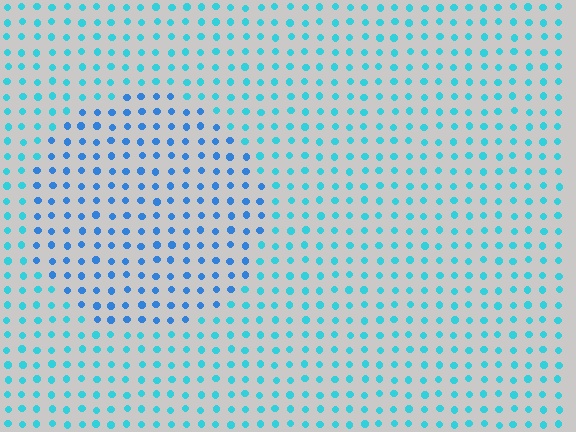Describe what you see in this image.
The image is filled with small cyan elements in a uniform arrangement. A circle-shaped region is visible where the elements are tinted to a slightly different hue, forming a subtle color boundary.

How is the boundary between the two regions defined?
The boundary is defined purely by a slight shift in hue (about 28 degrees). Spacing, size, and orientation are identical on both sides.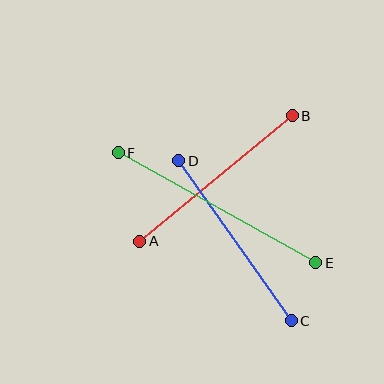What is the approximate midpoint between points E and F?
The midpoint is at approximately (217, 208) pixels.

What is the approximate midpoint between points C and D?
The midpoint is at approximately (235, 241) pixels.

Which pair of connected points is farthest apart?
Points E and F are farthest apart.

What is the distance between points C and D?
The distance is approximately 195 pixels.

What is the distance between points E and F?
The distance is approximately 226 pixels.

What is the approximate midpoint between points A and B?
The midpoint is at approximately (216, 179) pixels.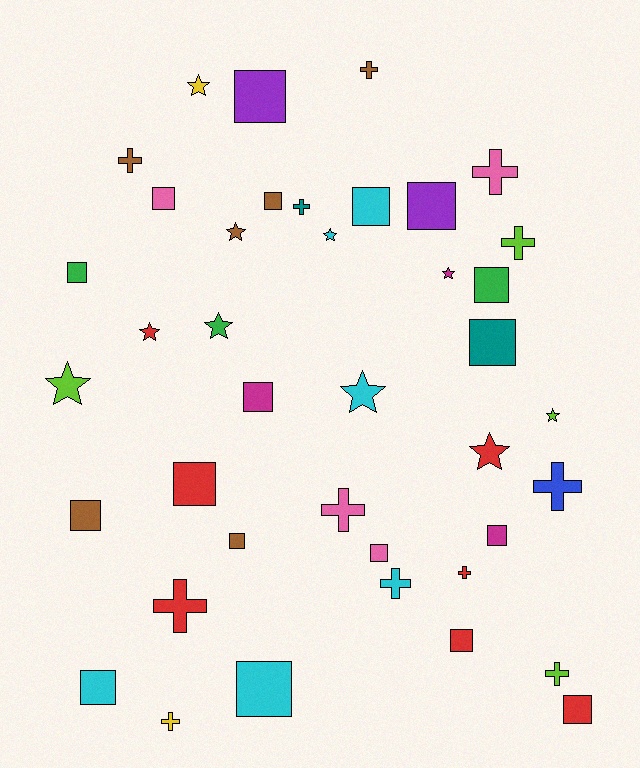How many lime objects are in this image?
There are 4 lime objects.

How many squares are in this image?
There are 18 squares.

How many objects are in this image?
There are 40 objects.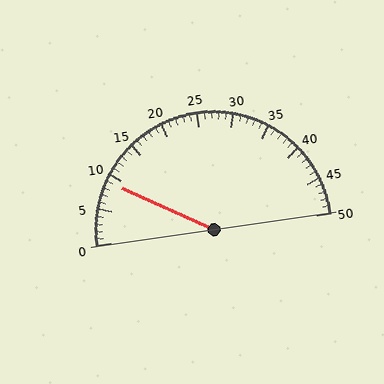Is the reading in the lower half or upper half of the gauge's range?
The reading is in the lower half of the range (0 to 50).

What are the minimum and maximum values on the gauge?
The gauge ranges from 0 to 50.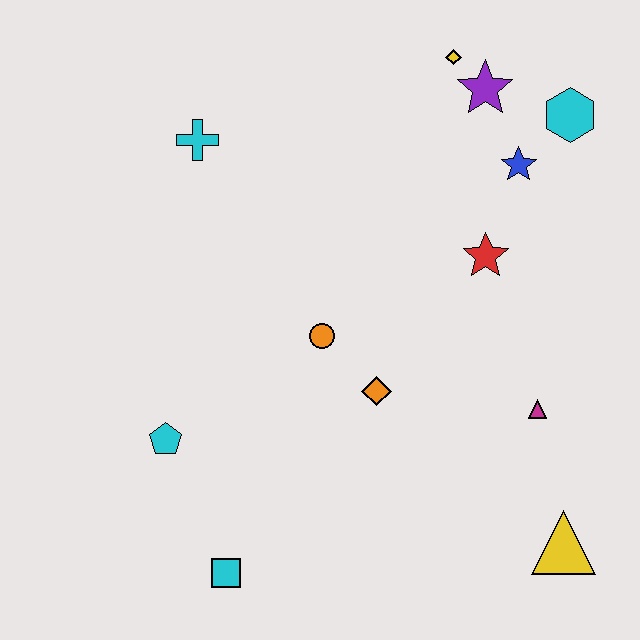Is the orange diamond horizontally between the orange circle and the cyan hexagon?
Yes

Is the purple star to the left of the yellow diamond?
No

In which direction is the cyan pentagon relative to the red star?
The cyan pentagon is to the left of the red star.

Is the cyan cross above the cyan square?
Yes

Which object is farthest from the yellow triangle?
The cyan cross is farthest from the yellow triangle.